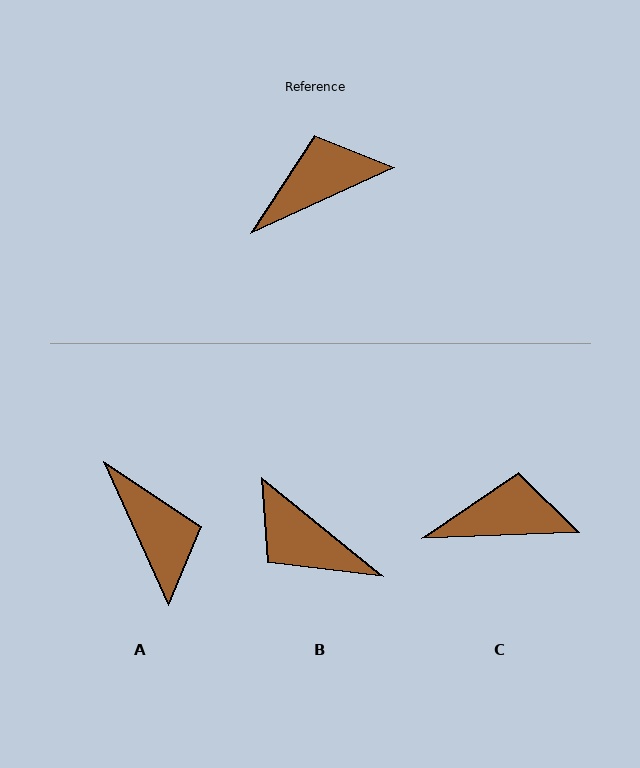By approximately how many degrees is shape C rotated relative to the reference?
Approximately 22 degrees clockwise.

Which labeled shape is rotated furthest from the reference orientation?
B, about 116 degrees away.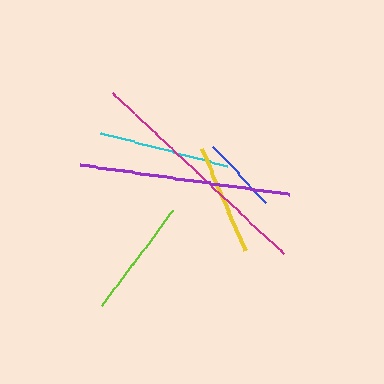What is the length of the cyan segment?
The cyan segment is approximately 131 pixels long.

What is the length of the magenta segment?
The magenta segment is approximately 236 pixels long.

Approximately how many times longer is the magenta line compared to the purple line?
The magenta line is approximately 1.1 times the length of the purple line.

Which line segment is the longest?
The magenta line is the longest at approximately 236 pixels.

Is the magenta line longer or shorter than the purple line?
The magenta line is longer than the purple line.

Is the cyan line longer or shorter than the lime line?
The cyan line is longer than the lime line.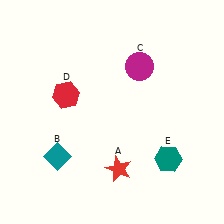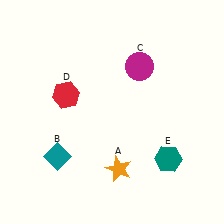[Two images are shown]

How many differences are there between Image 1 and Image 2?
There is 1 difference between the two images.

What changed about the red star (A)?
In Image 1, A is red. In Image 2, it changed to orange.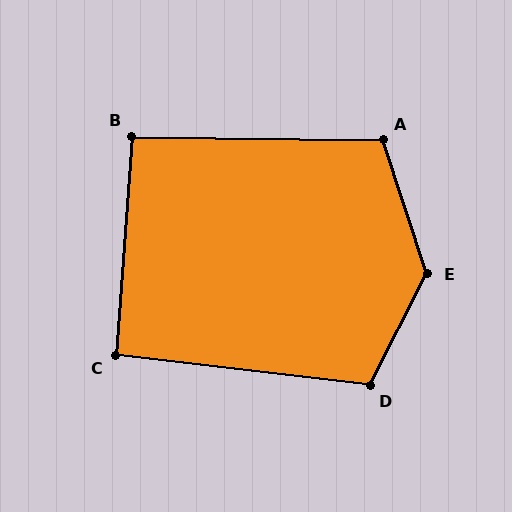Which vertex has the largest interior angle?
E, at approximately 135 degrees.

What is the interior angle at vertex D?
Approximately 111 degrees (obtuse).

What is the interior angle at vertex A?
Approximately 109 degrees (obtuse).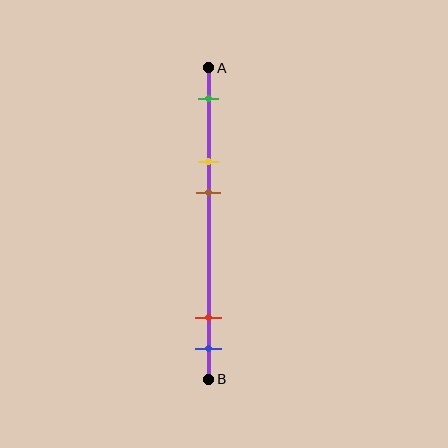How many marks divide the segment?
There are 5 marks dividing the segment.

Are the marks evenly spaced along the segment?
No, the marks are not evenly spaced.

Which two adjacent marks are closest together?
The red and blue marks are the closest adjacent pair.